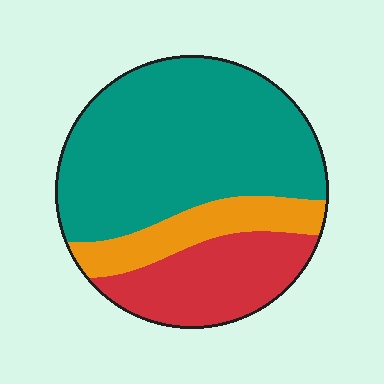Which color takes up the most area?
Teal, at roughly 60%.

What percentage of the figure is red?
Red covers 24% of the figure.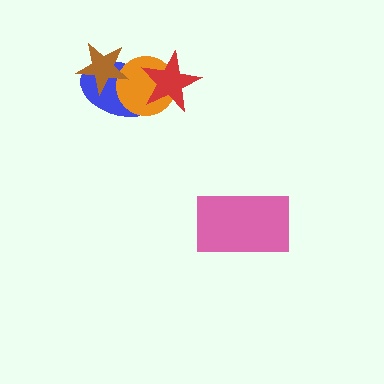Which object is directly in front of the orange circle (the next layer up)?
The brown star is directly in front of the orange circle.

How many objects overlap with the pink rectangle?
0 objects overlap with the pink rectangle.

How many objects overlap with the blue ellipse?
3 objects overlap with the blue ellipse.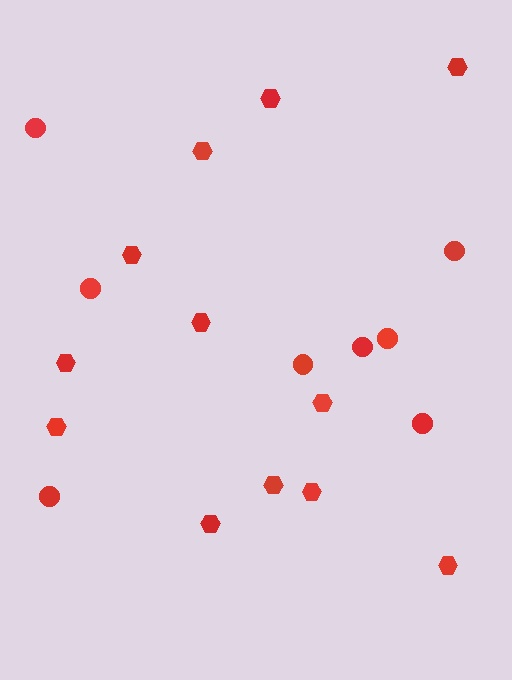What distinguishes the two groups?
There are 2 groups: one group of circles (8) and one group of hexagons (12).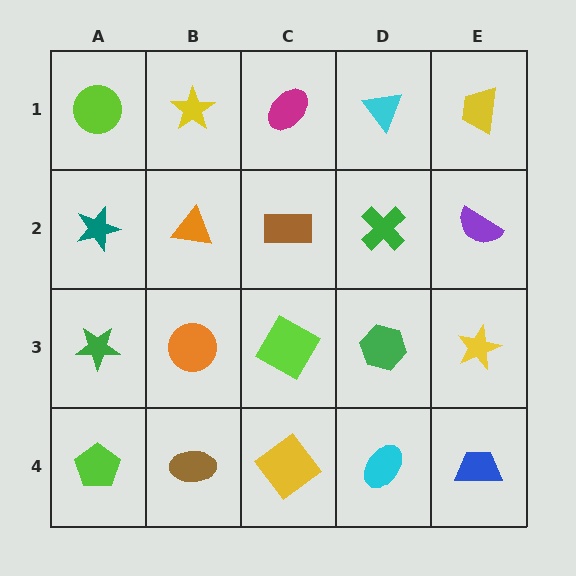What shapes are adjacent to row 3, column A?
A teal star (row 2, column A), a lime pentagon (row 4, column A), an orange circle (row 3, column B).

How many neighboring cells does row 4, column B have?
3.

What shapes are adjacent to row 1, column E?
A purple semicircle (row 2, column E), a cyan triangle (row 1, column D).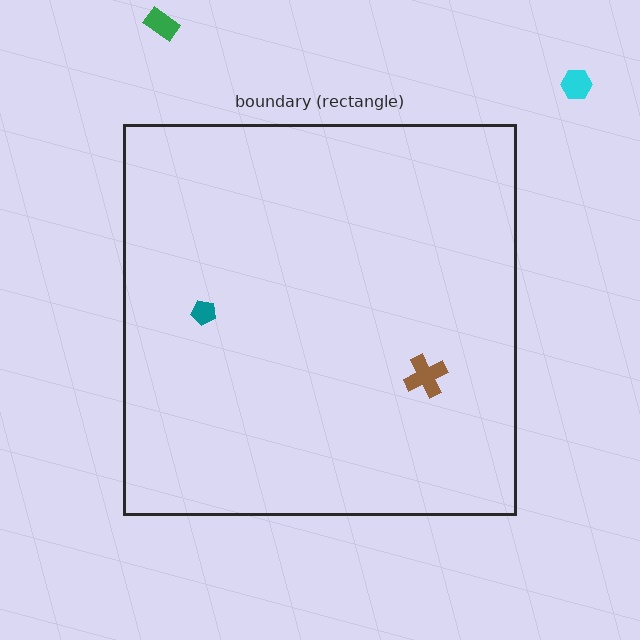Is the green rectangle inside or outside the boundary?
Outside.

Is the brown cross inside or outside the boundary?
Inside.